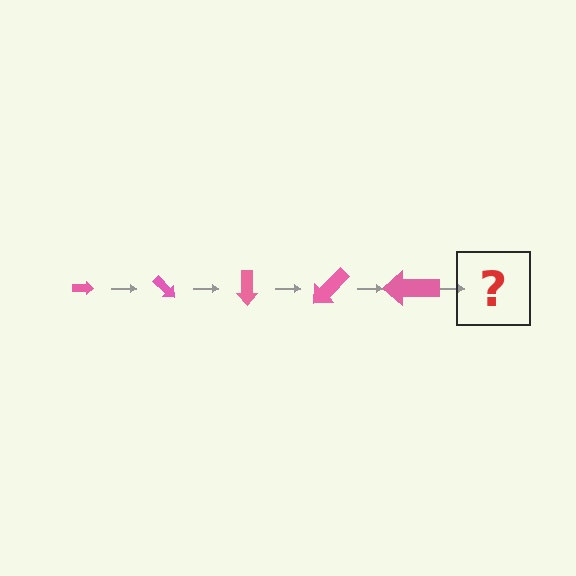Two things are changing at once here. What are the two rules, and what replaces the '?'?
The two rules are that the arrow grows larger each step and it rotates 45 degrees each step. The '?' should be an arrow, larger than the previous one and rotated 225 degrees from the start.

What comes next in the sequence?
The next element should be an arrow, larger than the previous one and rotated 225 degrees from the start.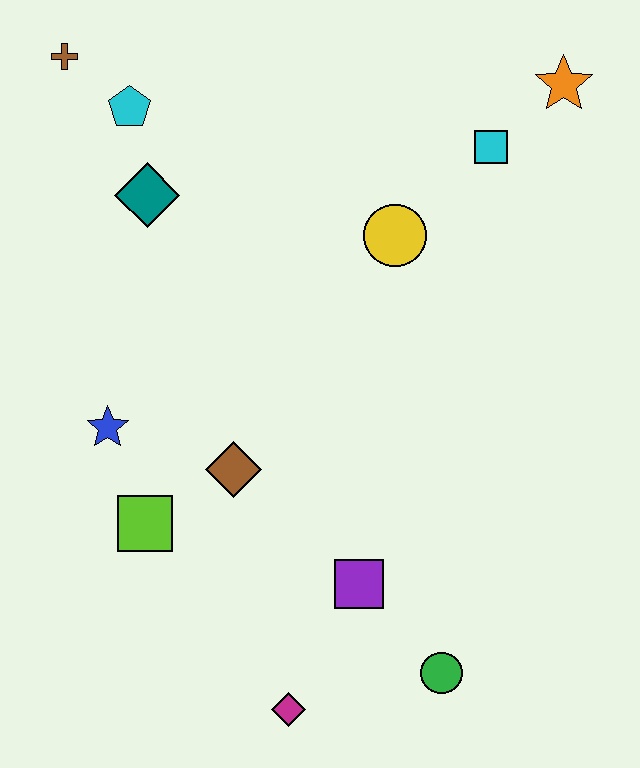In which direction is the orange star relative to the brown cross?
The orange star is to the right of the brown cross.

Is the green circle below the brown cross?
Yes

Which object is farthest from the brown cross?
The green circle is farthest from the brown cross.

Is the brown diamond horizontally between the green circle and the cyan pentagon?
Yes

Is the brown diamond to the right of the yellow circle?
No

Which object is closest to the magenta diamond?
The purple square is closest to the magenta diamond.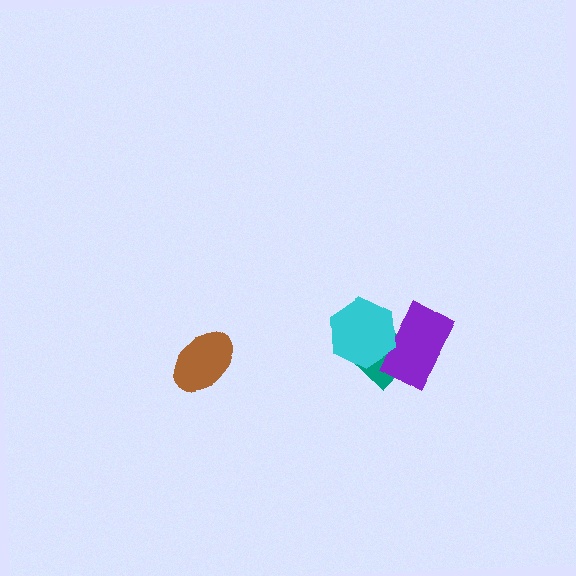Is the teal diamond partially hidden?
Yes, it is partially covered by another shape.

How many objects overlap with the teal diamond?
2 objects overlap with the teal diamond.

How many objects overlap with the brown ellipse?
0 objects overlap with the brown ellipse.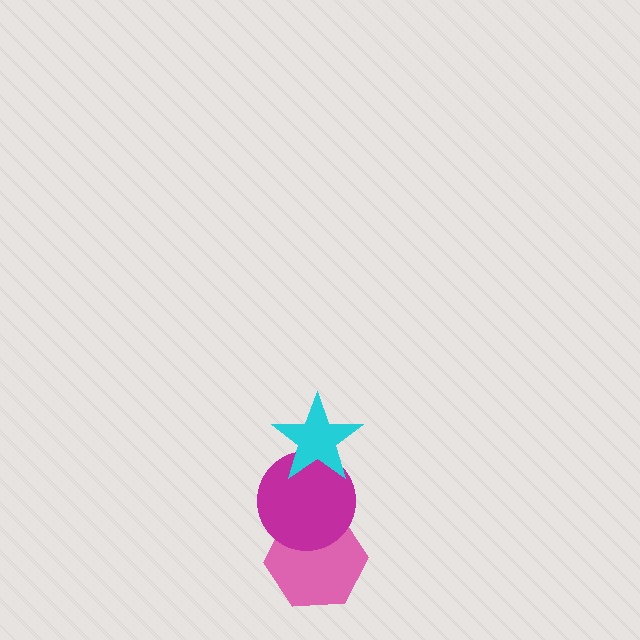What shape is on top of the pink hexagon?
The magenta circle is on top of the pink hexagon.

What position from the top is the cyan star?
The cyan star is 1st from the top.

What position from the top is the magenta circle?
The magenta circle is 2nd from the top.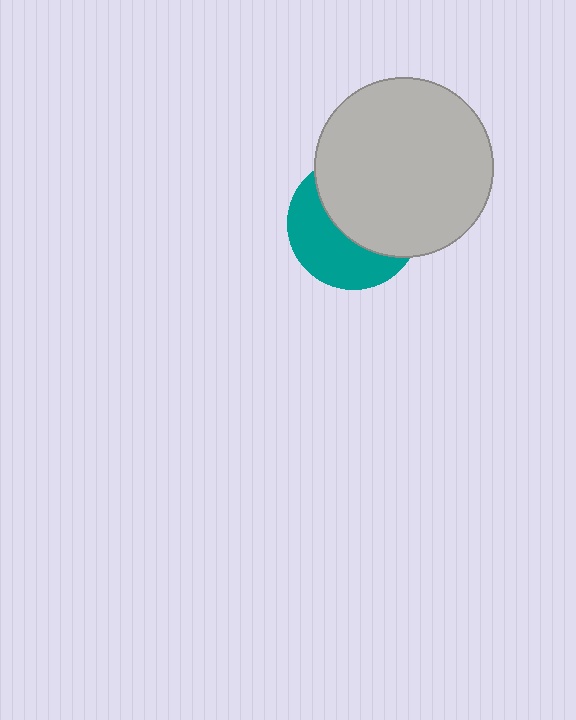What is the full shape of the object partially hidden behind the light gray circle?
The partially hidden object is a teal circle.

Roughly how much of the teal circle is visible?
A small part of it is visible (roughly 44%).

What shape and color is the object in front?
The object in front is a light gray circle.